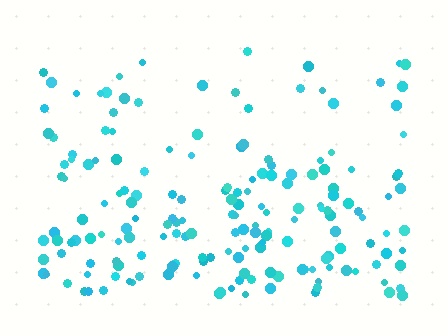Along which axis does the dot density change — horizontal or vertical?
Vertical.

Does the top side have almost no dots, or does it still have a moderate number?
Still a moderate number, just noticeably fewer than the bottom.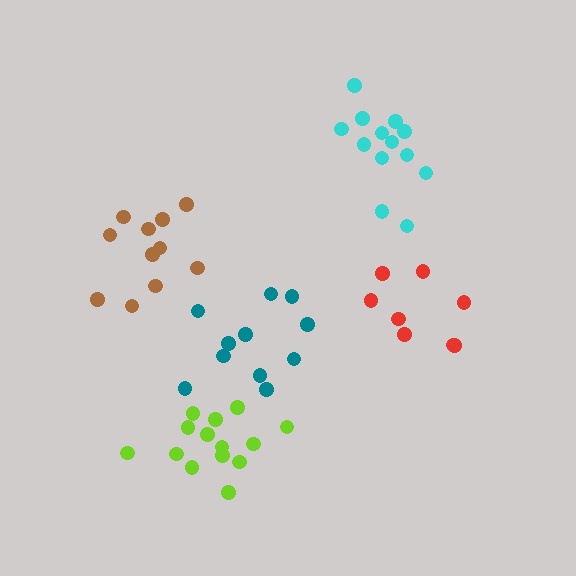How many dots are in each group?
Group 1: 11 dots, Group 2: 11 dots, Group 3: 14 dots, Group 4: 13 dots, Group 5: 8 dots (57 total).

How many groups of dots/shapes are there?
There are 5 groups.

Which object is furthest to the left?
The brown cluster is leftmost.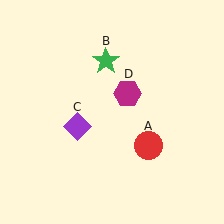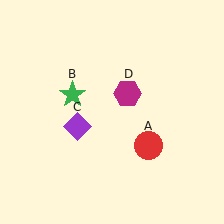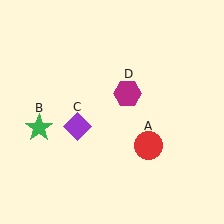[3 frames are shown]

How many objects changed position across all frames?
1 object changed position: green star (object B).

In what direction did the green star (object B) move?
The green star (object B) moved down and to the left.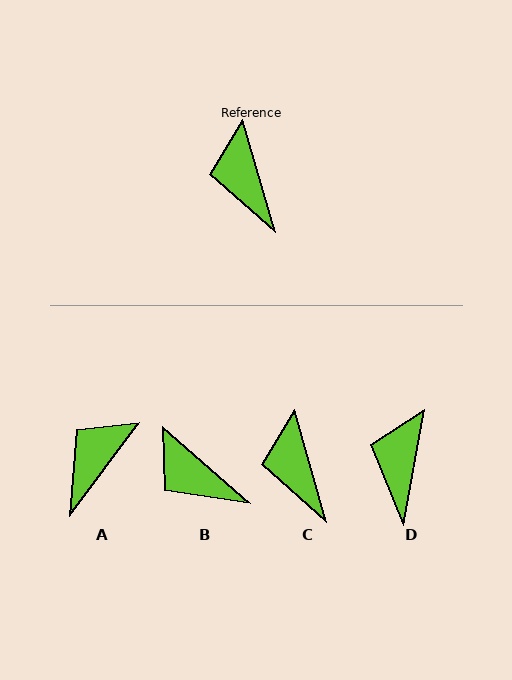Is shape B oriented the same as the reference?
No, it is off by about 33 degrees.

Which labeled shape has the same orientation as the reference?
C.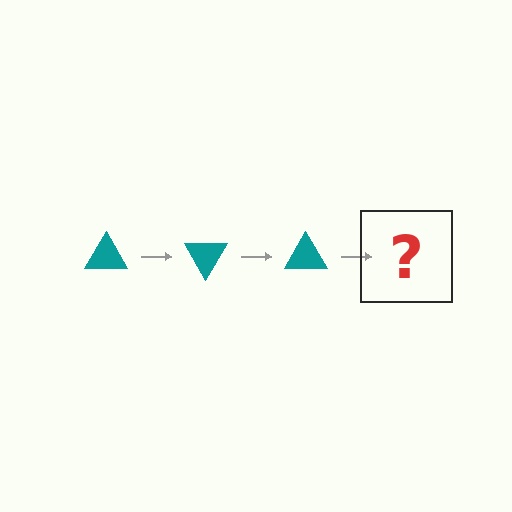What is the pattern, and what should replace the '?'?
The pattern is that the triangle rotates 60 degrees each step. The '?' should be a teal triangle rotated 180 degrees.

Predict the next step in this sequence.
The next step is a teal triangle rotated 180 degrees.